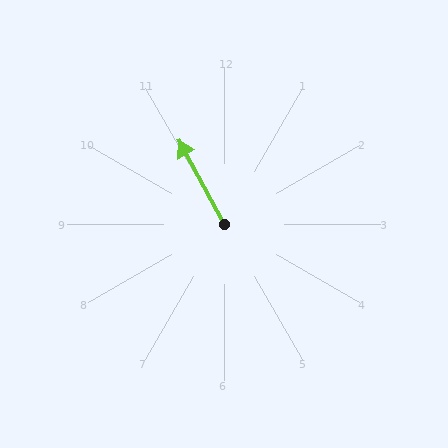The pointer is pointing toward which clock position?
Roughly 11 o'clock.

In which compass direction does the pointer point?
Northwest.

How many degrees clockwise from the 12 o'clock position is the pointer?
Approximately 332 degrees.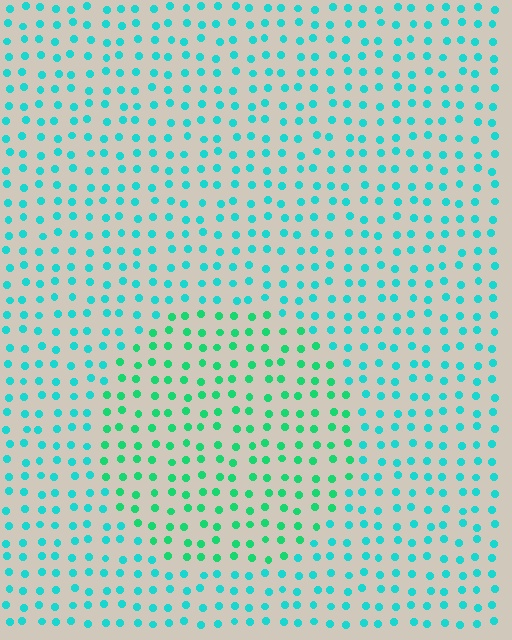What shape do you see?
I see a circle.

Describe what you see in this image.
The image is filled with small cyan elements in a uniform arrangement. A circle-shaped region is visible where the elements are tinted to a slightly different hue, forming a subtle color boundary.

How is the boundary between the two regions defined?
The boundary is defined purely by a slight shift in hue (about 30 degrees). Spacing, size, and orientation are identical on both sides.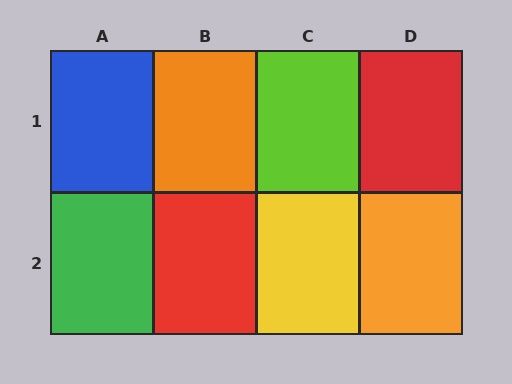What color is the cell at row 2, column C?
Yellow.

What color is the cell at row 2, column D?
Orange.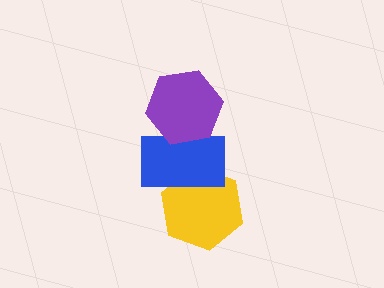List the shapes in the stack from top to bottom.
From top to bottom: the purple hexagon, the blue rectangle, the yellow hexagon.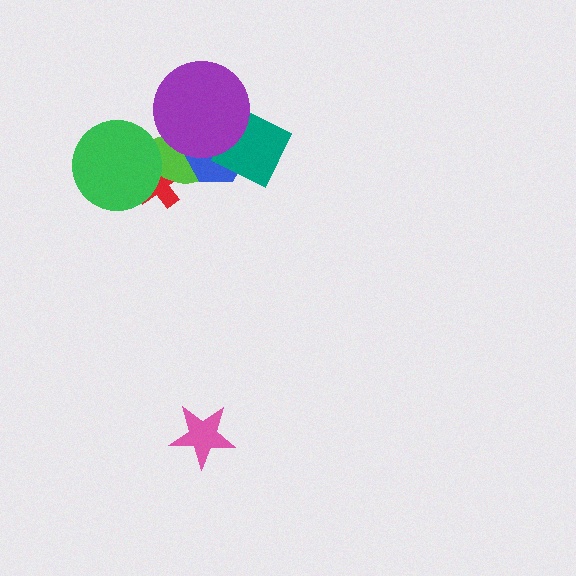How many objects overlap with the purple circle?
3 objects overlap with the purple circle.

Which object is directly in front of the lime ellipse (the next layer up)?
The blue hexagon is directly in front of the lime ellipse.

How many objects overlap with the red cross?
2 objects overlap with the red cross.